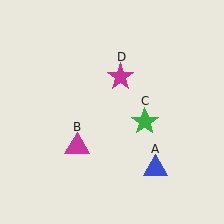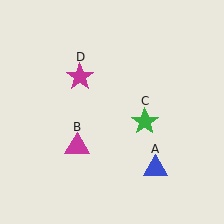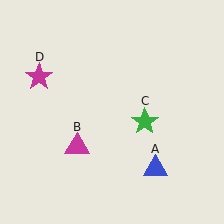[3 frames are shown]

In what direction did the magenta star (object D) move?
The magenta star (object D) moved left.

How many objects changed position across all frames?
1 object changed position: magenta star (object D).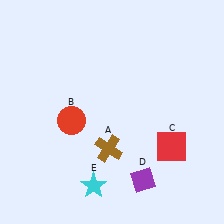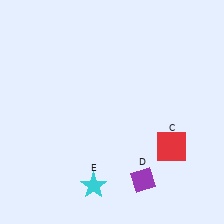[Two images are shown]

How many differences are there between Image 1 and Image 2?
There are 2 differences between the two images.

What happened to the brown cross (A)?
The brown cross (A) was removed in Image 2. It was in the bottom-left area of Image 1.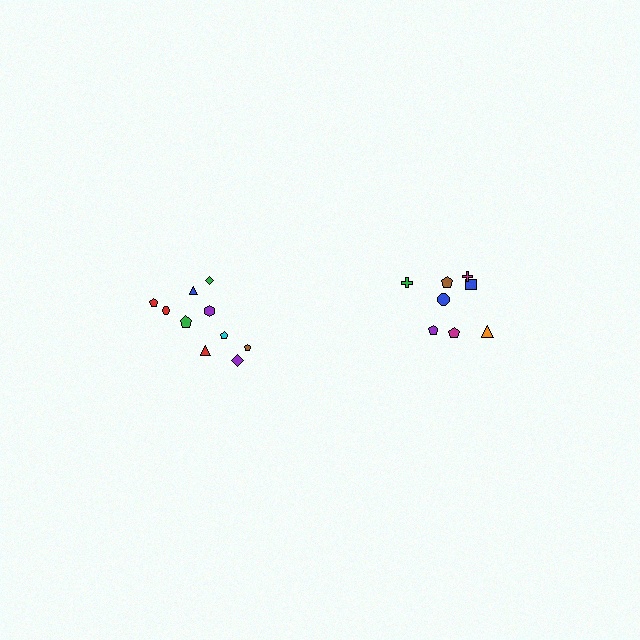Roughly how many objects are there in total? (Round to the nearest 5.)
Roughly 20 objects in total.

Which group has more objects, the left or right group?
The left group.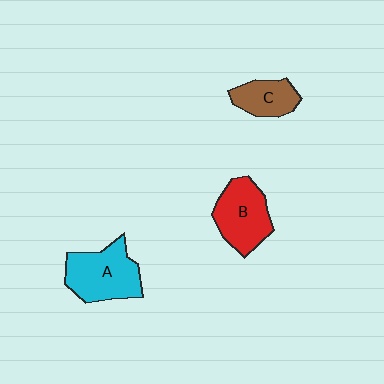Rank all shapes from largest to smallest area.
From largest to smallest: A (cyan), B (red), C (brown).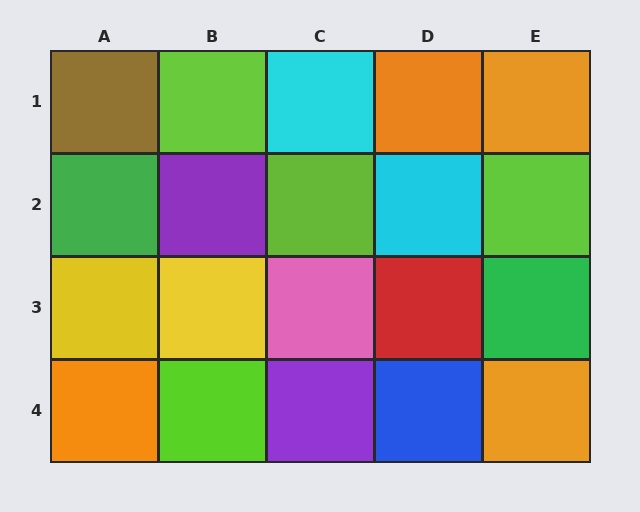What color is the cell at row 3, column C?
Pink.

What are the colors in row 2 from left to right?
Green, purple, lime, cyan, lime.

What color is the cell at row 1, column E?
Orange.